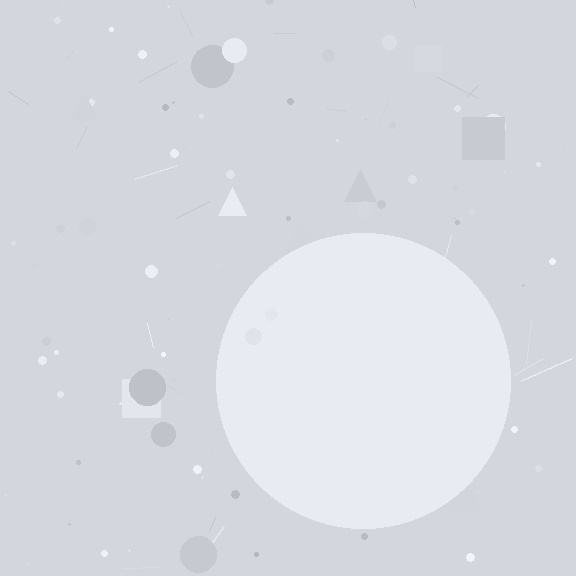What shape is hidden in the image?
A circle is hidden in the image.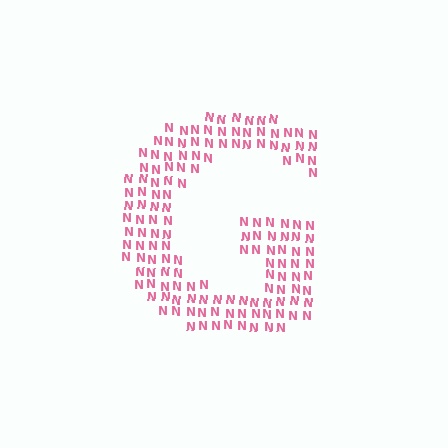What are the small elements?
The small elements are letter N's.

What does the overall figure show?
The overall figure shows the letter G.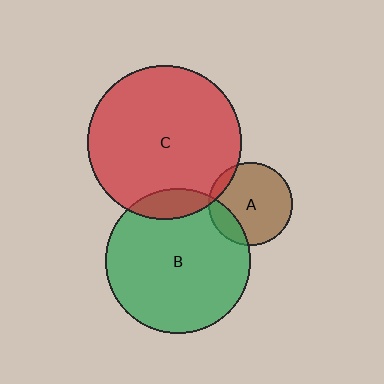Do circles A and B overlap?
Yes.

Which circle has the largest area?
Circle C (red).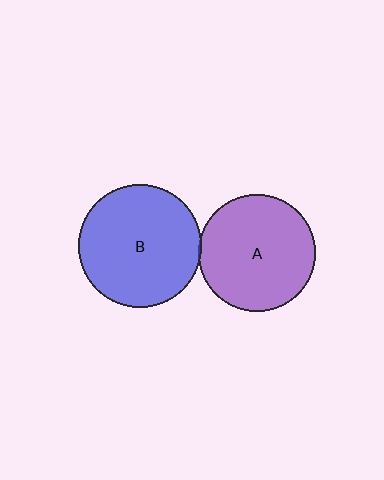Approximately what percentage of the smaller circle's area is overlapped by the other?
Approximately 5%.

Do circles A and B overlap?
Yes.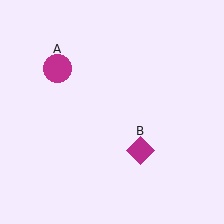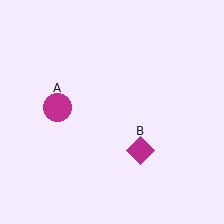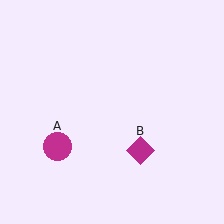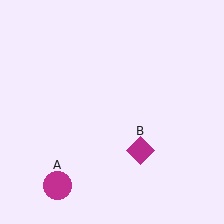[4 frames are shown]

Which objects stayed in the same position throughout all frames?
Magenta diamond (object B) remained stationary.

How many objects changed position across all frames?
1 object changed position: magenta circle (object A).